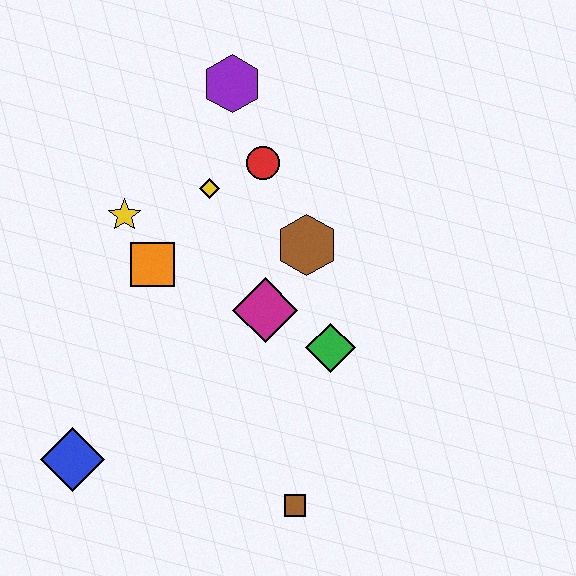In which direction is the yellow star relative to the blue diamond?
The yellow star is above the blue diamond.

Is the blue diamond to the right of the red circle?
No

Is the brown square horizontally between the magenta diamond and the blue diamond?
No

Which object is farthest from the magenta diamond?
The blue diamond is farthest from the magenta diamond.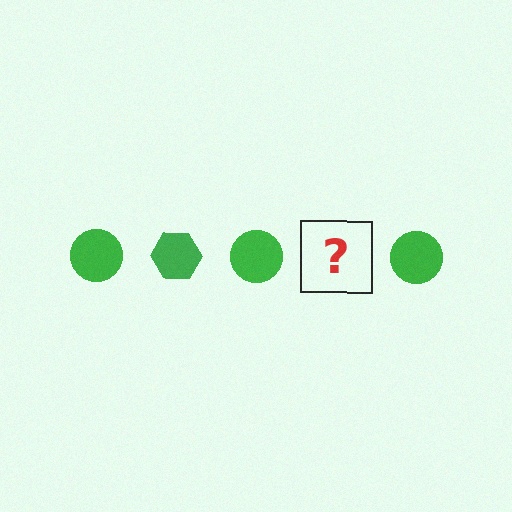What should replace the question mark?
The question mark should be replaced with a green hexagon.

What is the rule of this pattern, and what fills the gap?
The rule is that the pattern cycles through circle, hexagon shapes in green. The gap should be filled with a green hexagon.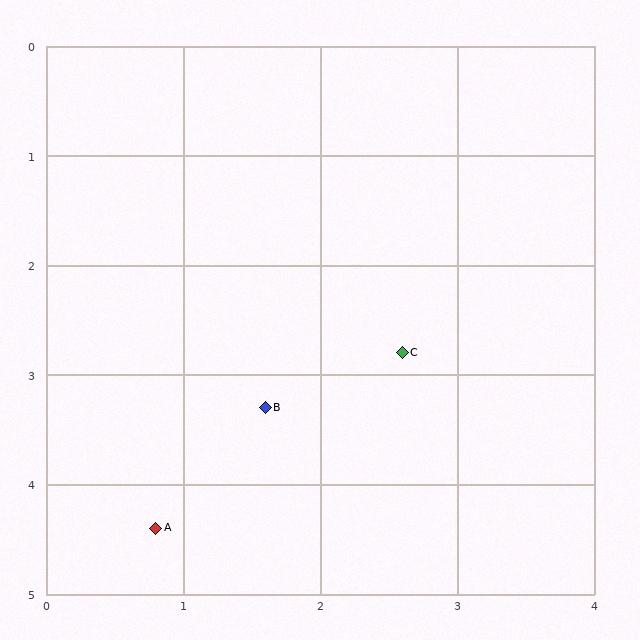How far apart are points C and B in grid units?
Points C and B are about 1.1 grid units apart.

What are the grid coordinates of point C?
Point C is at approximately (2.6, 2.8).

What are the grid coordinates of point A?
Point A is at approximately (0.8, 4.4).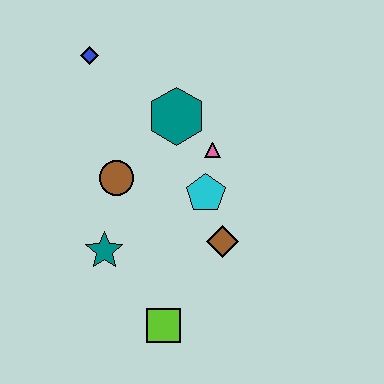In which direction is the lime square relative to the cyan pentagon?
The lime square is below the cyan pentagon.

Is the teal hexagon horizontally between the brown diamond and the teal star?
Yes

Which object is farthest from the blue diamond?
The lime square is farthest from the blue diamond.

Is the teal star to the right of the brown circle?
No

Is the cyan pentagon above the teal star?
Yes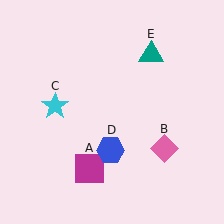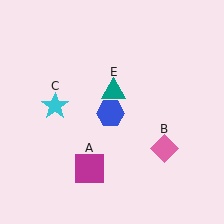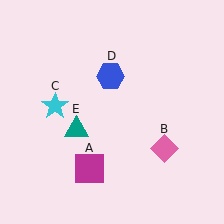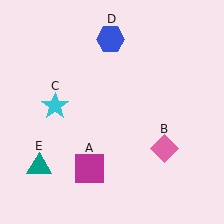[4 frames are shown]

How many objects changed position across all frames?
2 objects changed position: blue hexagon (object D), teal triangle (object E).